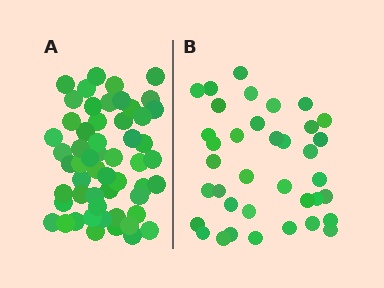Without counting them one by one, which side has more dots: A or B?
Region A (the left region) has more dots.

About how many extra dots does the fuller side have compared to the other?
Region A has approximately 20 more dots than region B.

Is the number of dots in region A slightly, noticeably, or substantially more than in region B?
Region A has substantially more. The ratio is roughly 1.5 to 1.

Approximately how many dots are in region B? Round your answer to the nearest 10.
About 40 dots. (The exact count is 37, which rounds to 40.)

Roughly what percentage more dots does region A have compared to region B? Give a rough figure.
About 50% more.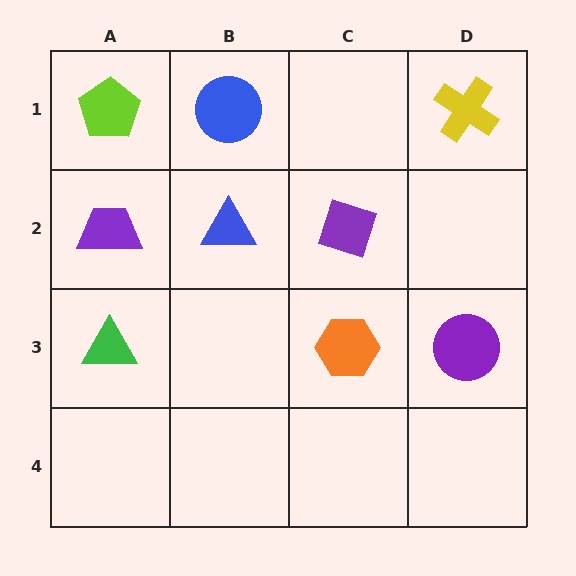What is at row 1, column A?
A lime pentagon.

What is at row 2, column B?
A blue triangle.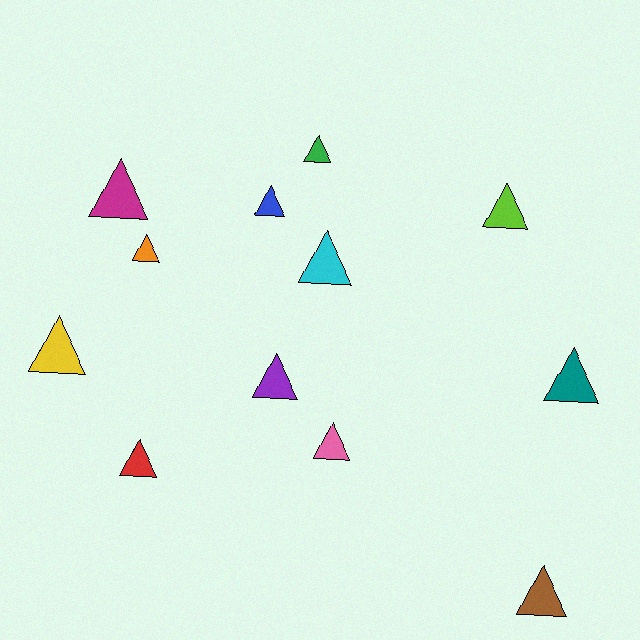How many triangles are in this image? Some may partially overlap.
There are 12 triangles.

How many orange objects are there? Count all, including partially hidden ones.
There is 1 orange object.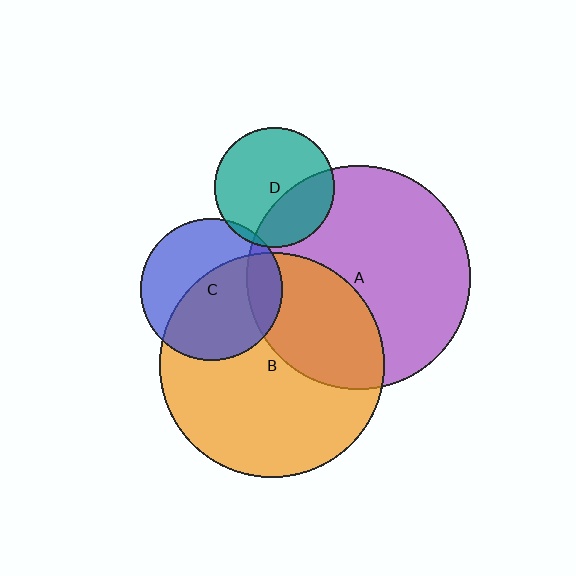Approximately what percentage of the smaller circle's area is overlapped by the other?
Approximately 35%.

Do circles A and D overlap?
Yes.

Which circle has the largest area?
Circle B (orange).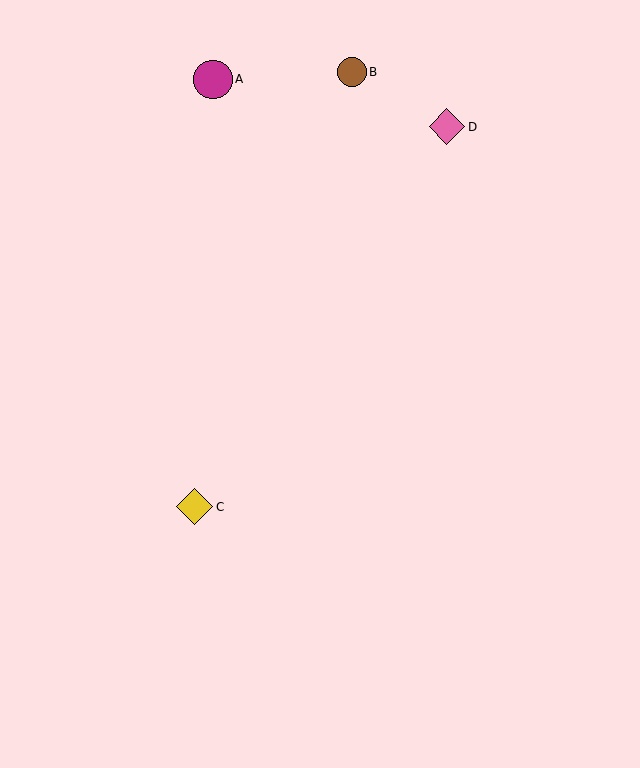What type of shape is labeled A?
Shape A is a magenta circle.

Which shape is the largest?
The magenta circle (labeled A) is the largest.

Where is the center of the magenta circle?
The center of the magenta circle is at (213, 79).